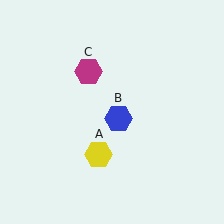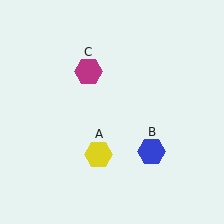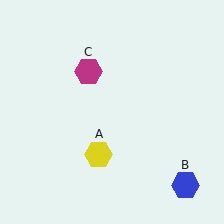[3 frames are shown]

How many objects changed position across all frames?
1 object changed position: blue hexagon (object B).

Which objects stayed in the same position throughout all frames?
Yellow hexagon (object A) and magenta hexagon (object C) remained stationary.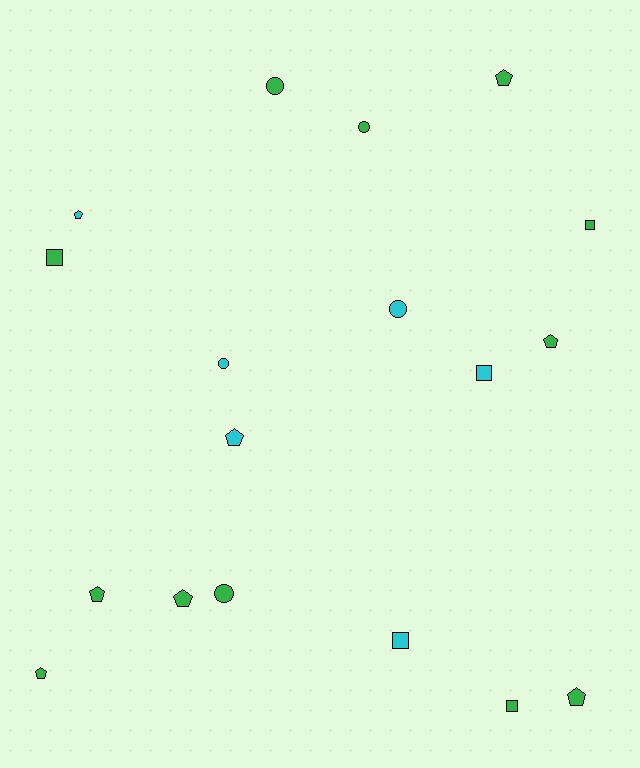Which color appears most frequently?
Green, with 12 objects.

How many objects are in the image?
There are 18 objects.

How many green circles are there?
There are 3 green circles.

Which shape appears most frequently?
Pentagon, with 8 objects.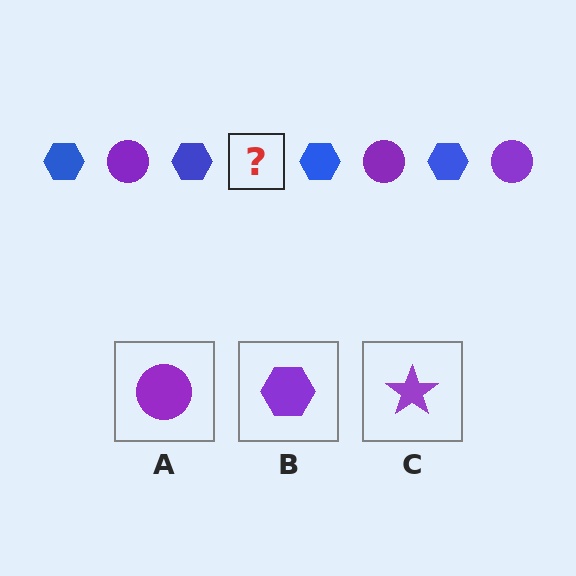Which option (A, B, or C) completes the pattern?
A.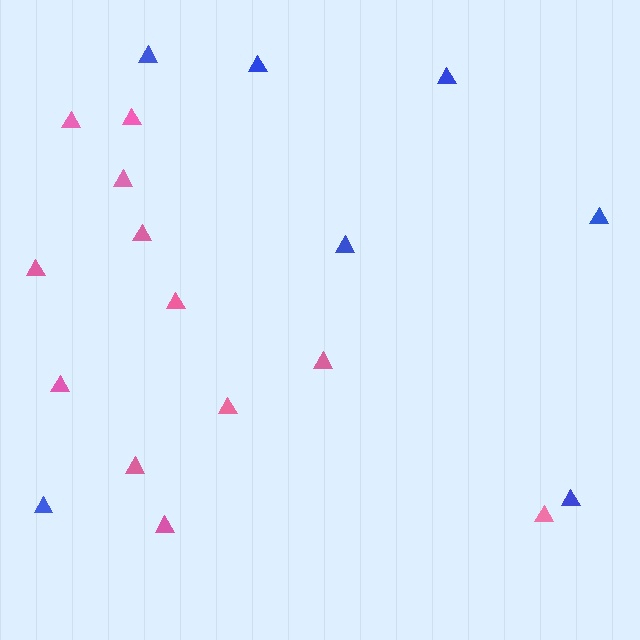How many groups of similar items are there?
There are 2 groups: one group of blue triangles (7) and one group of pink triangles (12).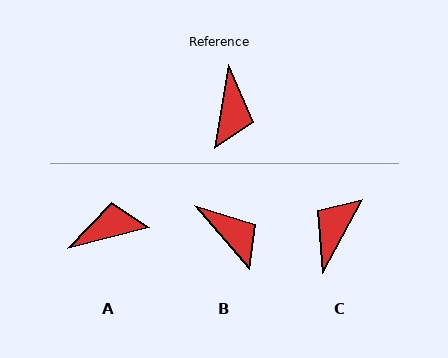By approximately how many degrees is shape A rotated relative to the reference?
Approximately 114 degrees counter-clockwise.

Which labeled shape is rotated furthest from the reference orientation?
C, about 161 degrees away.